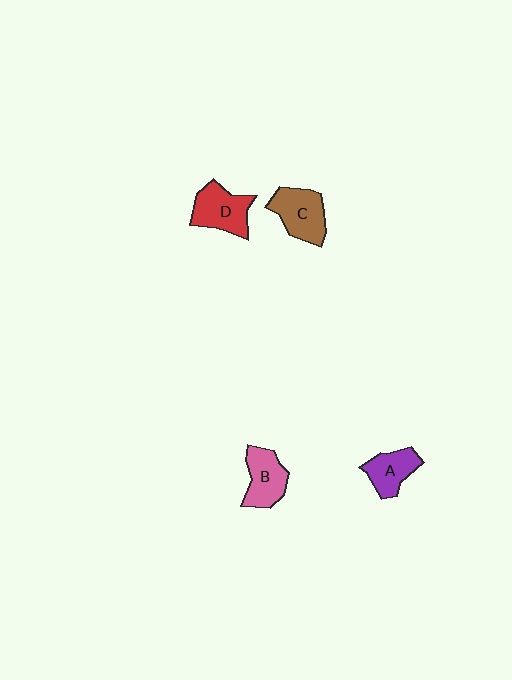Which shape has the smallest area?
Shape A (purple).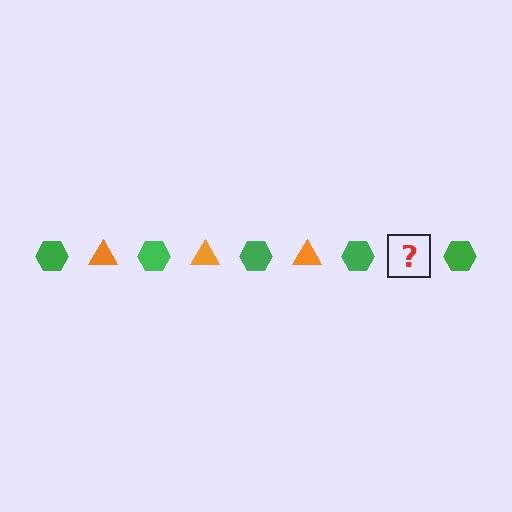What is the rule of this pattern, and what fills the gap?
The rule is that the pattern alternates between green hexagon and orange triangle. The gap should be filled with an orange triangle.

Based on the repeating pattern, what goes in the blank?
The blank should be an orange triangle.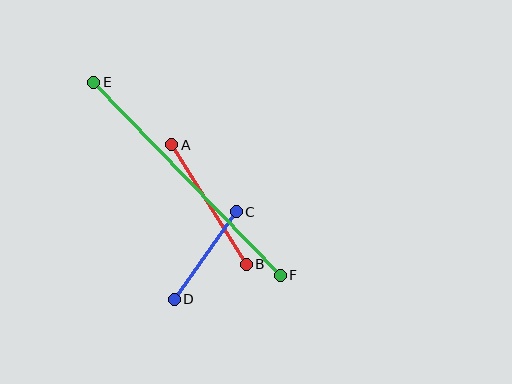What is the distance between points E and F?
The distance is approximately 269 pixels.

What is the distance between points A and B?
The distance is approximately 141 pixels.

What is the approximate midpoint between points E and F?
The midpoint is at approximately (187, 179) pixels.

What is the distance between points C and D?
The distance is approximately 107 pixels.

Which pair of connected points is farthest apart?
Points E and F are farthest apart.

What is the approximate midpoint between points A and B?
The midpoint is at approximately (209, 205) pixels.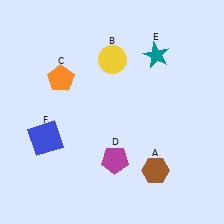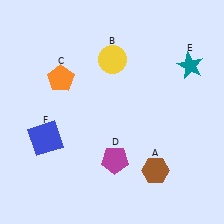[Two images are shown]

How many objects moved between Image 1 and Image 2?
1 object moved between the two images.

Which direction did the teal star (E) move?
The teal star (E) moved right.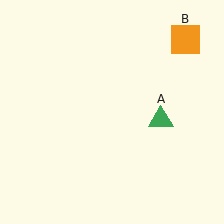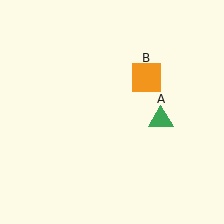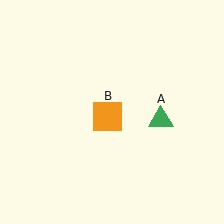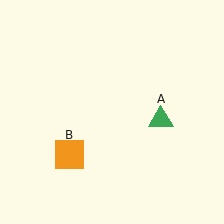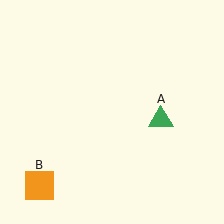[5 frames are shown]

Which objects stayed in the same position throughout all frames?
Green triangle (object A) remained stationary.